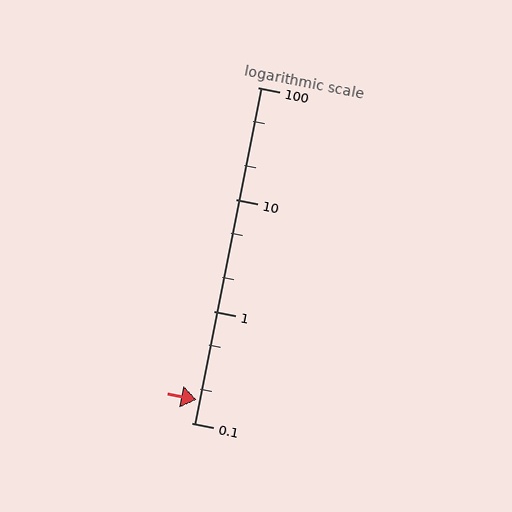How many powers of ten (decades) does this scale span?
The scale spans 3 decades, from 0.1 to 100.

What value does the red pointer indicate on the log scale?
The pointer indicates approximately 0.16.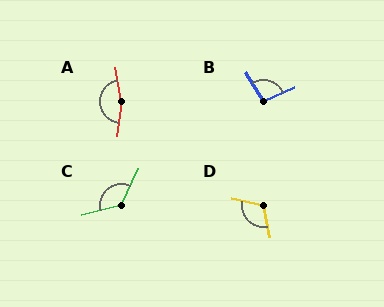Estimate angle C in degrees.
Approximately 130 degrees.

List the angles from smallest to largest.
B (98°), D (113°), C (130°), A (163°).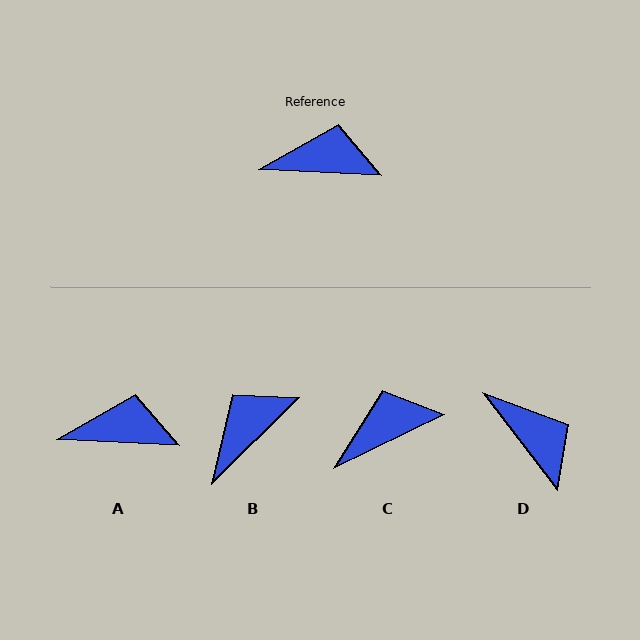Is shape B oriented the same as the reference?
No, it is off by about 47 degrees.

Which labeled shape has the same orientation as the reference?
A.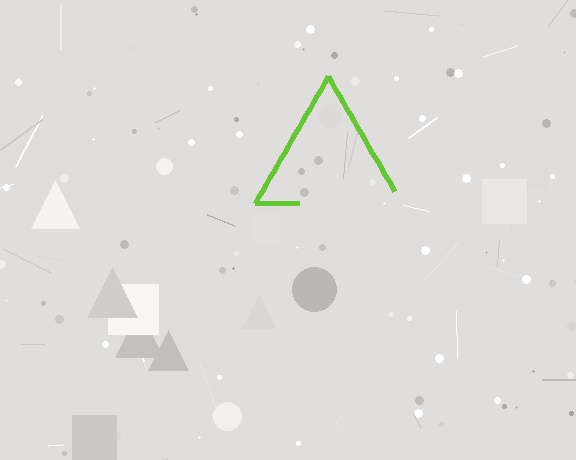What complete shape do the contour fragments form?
The contour fragments form a triangle.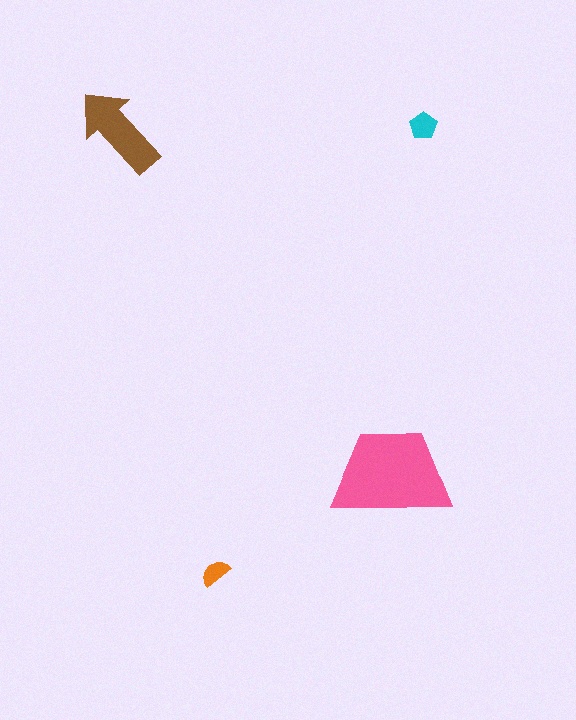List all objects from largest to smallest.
The pink trapezoid, the brown arrow, the cyan pentagon, the orange semicircle.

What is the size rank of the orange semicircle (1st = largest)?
4th.